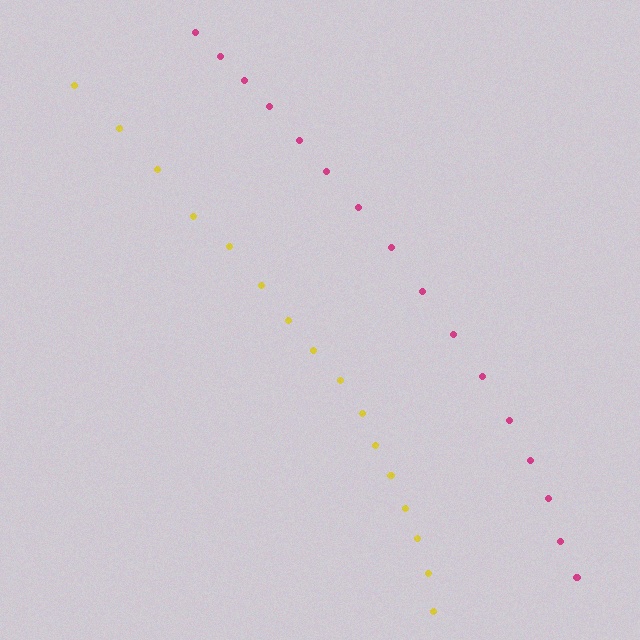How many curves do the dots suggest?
There are 2 distinct paths.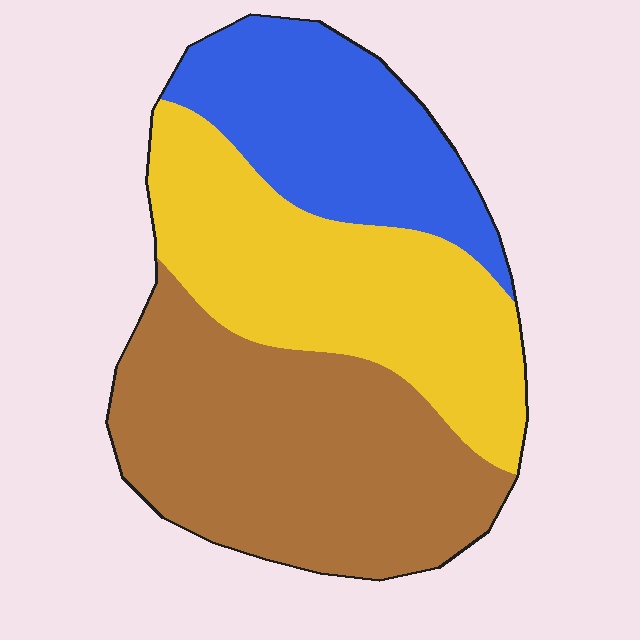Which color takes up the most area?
Brown, at roughly 40%.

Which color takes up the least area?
Blue, at roughly 25%.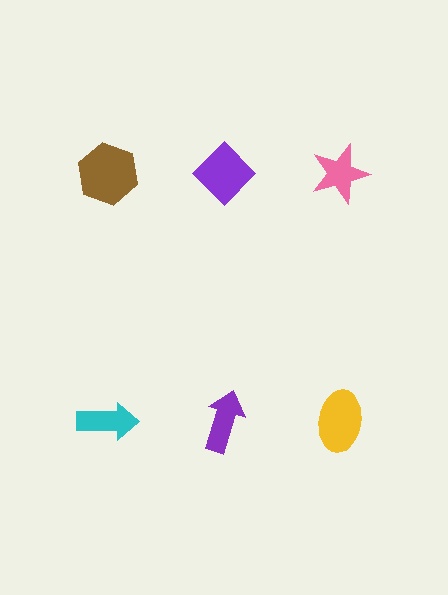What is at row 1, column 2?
A purple diamond.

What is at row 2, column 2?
A purple arrow.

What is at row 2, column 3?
A yellow ellipse.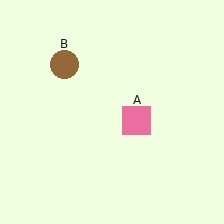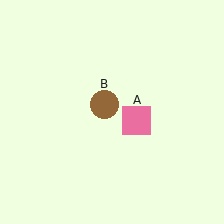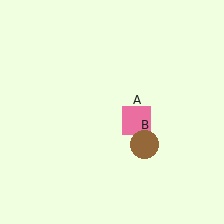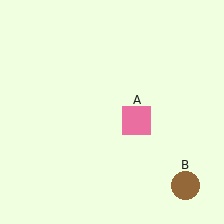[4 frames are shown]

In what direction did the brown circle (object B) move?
The brown circle (object B) moved down and to the right.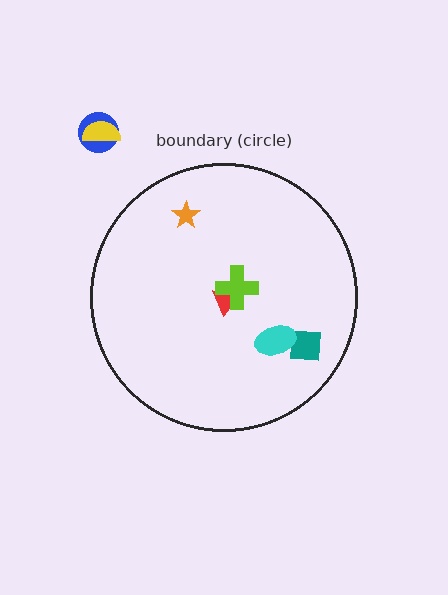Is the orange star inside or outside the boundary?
Inside.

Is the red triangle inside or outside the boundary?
Inside.